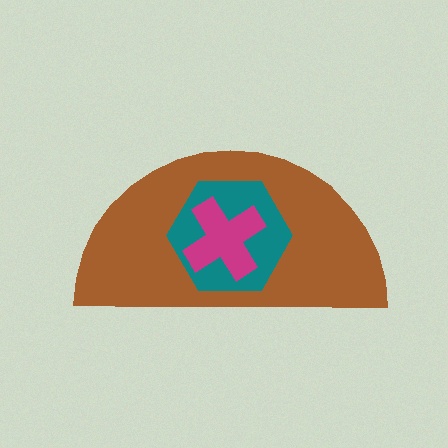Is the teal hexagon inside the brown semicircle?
Yes.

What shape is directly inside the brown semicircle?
The teal hexagon.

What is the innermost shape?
The magenta cross.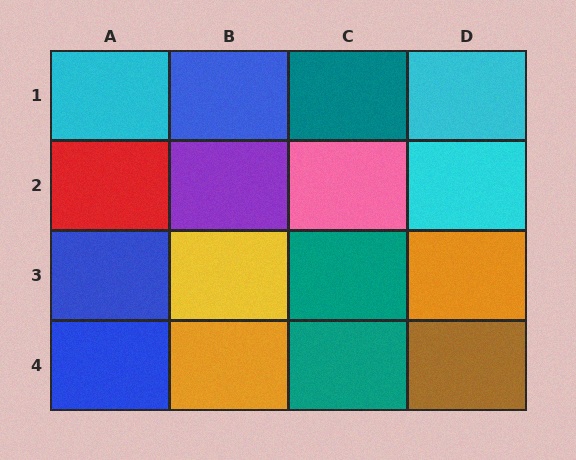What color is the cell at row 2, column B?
Purple.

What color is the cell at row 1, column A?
Cyan.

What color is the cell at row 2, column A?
Red.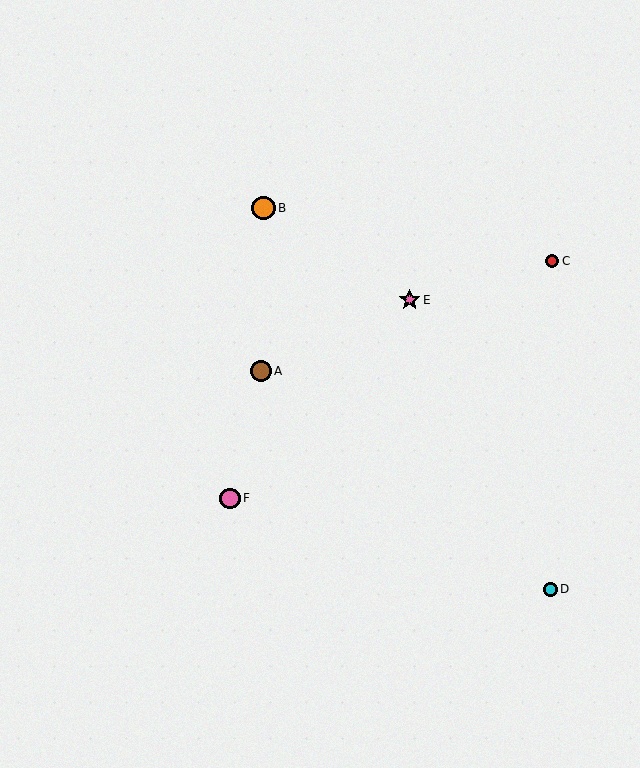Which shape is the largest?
The orange circle (labeled B) is the largest.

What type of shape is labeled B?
Shape B is an orange circle.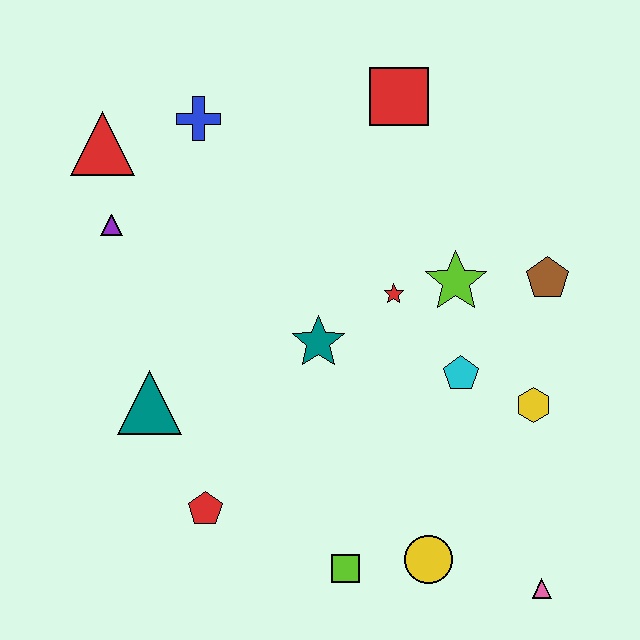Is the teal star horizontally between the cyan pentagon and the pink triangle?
No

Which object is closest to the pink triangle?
The yellow circle is closest to the pink triangle.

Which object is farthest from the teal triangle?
The pink triangle is farthest from the teal triangle.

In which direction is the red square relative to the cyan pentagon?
The red square is above the cyan pentagon.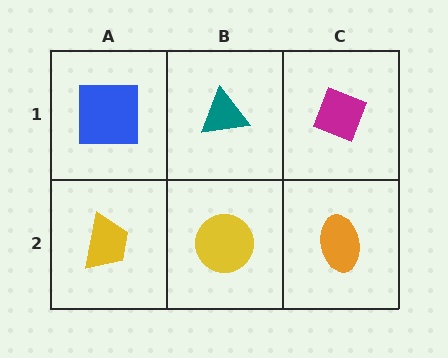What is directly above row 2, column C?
A magenta diamond.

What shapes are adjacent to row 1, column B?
A yellow circle (row 2, column B), a blue square (row 1, column A), a magenta diamond (row 1, column C).